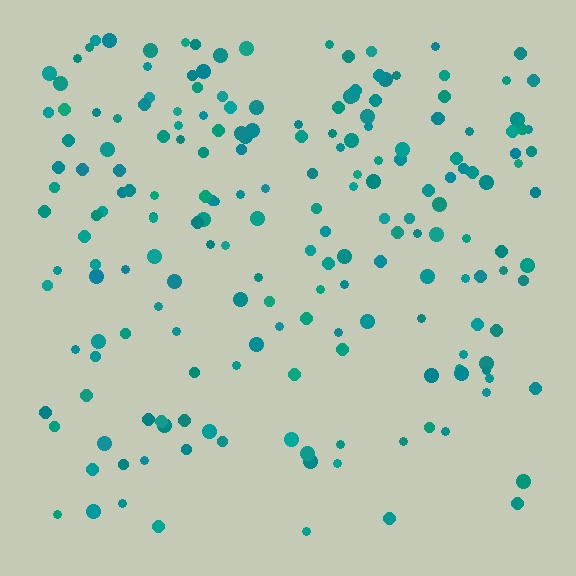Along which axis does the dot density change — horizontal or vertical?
Vertical.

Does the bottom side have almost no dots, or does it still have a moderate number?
Still a moderate number, just noticeably fewer than the top.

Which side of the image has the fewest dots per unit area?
The bottom.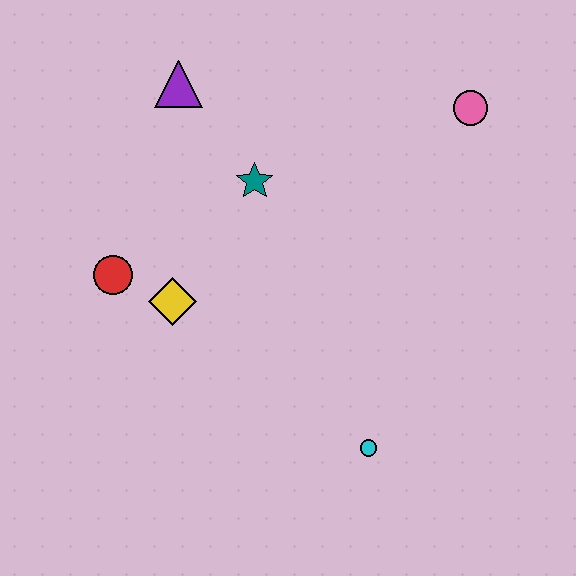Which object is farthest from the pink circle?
The red circle is farthest from the pink circle.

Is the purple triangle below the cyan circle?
No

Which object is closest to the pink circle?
The teal star is closest to the pink circle.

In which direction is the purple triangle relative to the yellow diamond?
The purple triangle is above the yellow diamond.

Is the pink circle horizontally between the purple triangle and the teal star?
No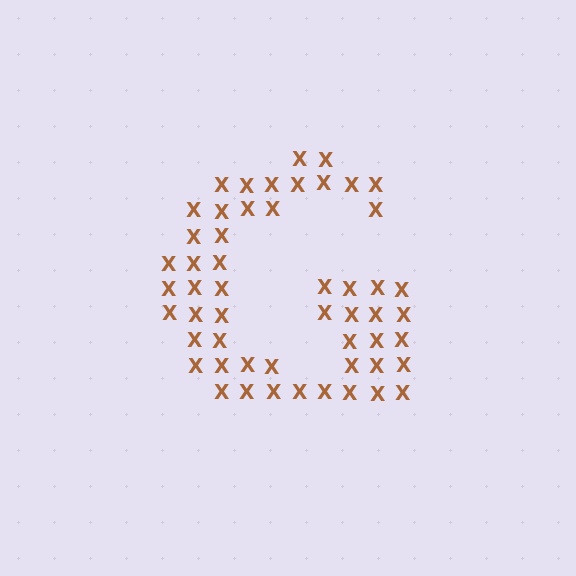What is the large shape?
The large shape is the letter G.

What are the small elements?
The small elements are letter X's.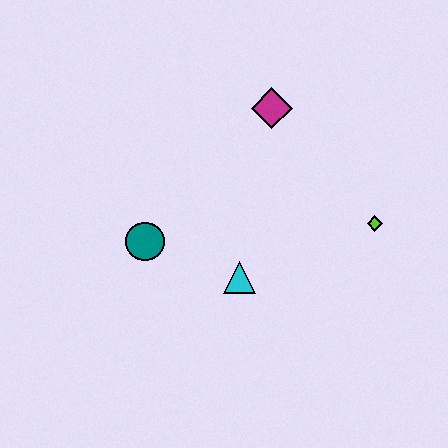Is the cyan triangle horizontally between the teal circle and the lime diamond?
Yes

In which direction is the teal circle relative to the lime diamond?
The teal circle is to the left of the lime diamond.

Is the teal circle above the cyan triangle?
Yes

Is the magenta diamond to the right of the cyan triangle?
Yes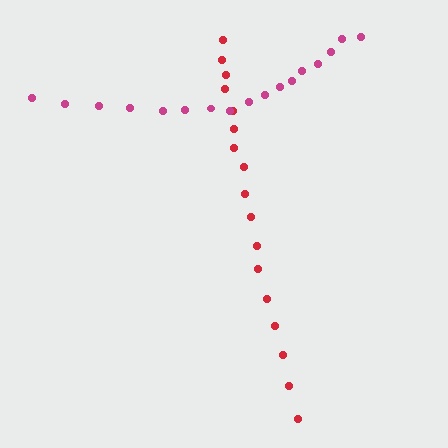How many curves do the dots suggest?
There are 2 distinct paths.